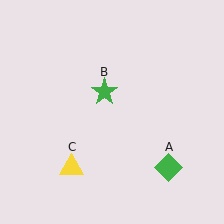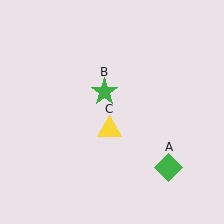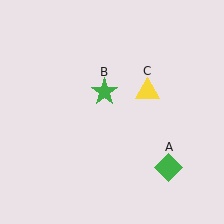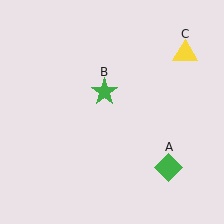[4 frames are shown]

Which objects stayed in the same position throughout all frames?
Green diamond (object A) and green star (object B) remained stationary.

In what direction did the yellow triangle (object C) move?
The yellow triangle (object C) moved up and to the right.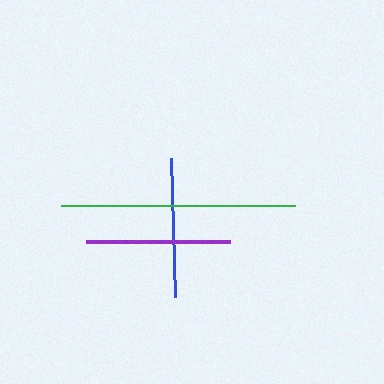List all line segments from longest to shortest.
From longest to shortest: green, purple, blue.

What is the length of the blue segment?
The blue segment is approximately 139 pixels long.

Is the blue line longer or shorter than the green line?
The green line is longer than the blue line.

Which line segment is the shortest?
The blue line is the shortest at approximately 139 pixels.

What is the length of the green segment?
The green segment is approximately 234 pixels long.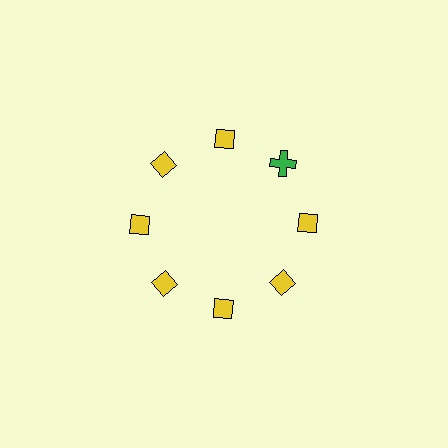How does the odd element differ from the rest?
It differs in both color (green instead of yellow) and shape (cross instead of diamond).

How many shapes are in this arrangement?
There are 8 shapes arranged in a ring pattern.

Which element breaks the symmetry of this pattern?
The green cross at roughly the 2 o'clock position breaks the symmetry. All other shapes are yellow diamonds.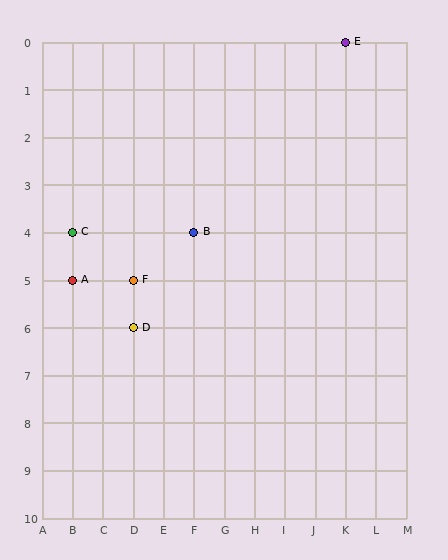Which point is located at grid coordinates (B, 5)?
Point A is at (B, 5).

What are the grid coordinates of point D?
Point D is at grid coordinates (D, 6).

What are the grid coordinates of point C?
Point C is at grid coordinates (B, 4).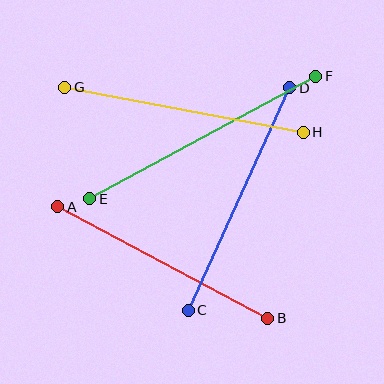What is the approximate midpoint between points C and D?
The midpoint is at approximately (239, 199) pixels.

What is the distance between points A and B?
The distance is approximately 238 pixels.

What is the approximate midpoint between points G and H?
The midpoint is at approximately (184, 110) pixels.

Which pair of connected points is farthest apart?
Points E and F are farthest apart.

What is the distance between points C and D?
The distance is approximately 244 pixels.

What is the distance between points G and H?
The distance is approximately 243 pixels.